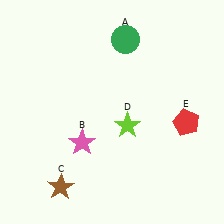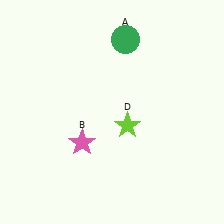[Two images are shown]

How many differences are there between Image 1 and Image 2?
There are 2 differences between the two images.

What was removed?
The red pentagon (E), the brown star (C) were removed in Image 2.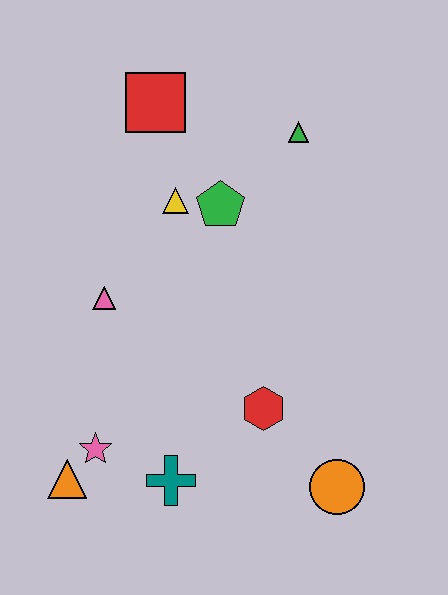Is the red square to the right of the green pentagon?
No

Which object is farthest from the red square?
The orange circle is farthest from the red square.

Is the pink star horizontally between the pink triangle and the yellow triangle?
No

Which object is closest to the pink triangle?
The yellow triangle is closest to the pink triangle.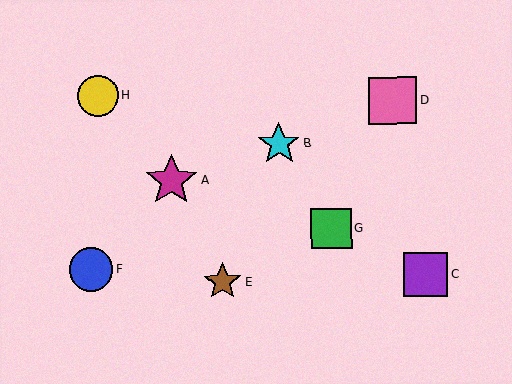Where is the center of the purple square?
The center of the purple square is at (425, 275).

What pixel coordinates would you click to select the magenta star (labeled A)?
Click at (171, 180) to select the magenta star A.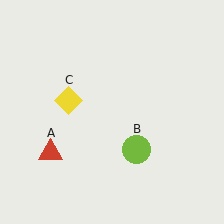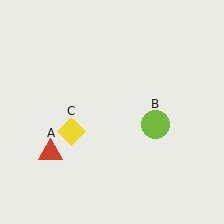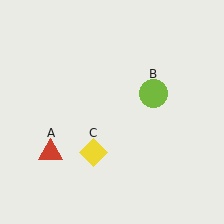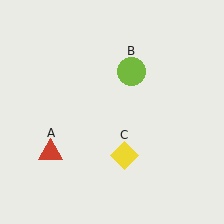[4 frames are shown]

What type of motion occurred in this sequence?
The lime circle (object B), yellow diamond (object C) rotated counterclockwise around the center of the scene.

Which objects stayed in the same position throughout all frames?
Red triangle (object A) remained stationary.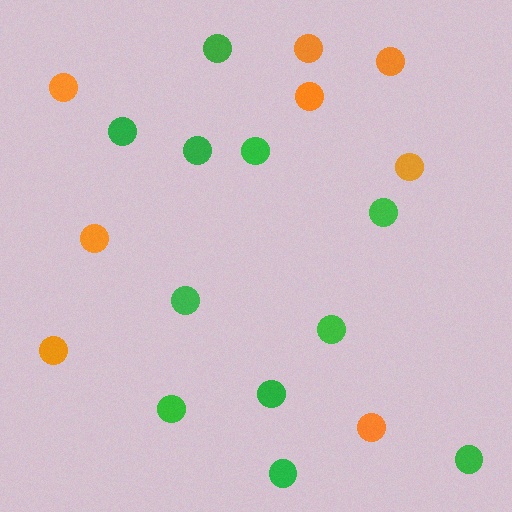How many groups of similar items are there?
There are 2 groups: one group of orange circles (8) and one group of green circles (11).